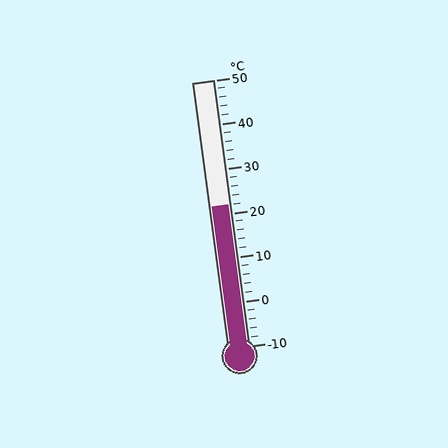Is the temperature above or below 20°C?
The temperature is above 20°C.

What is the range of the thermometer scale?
The thermometer scale ranges from -10°C to 50°C.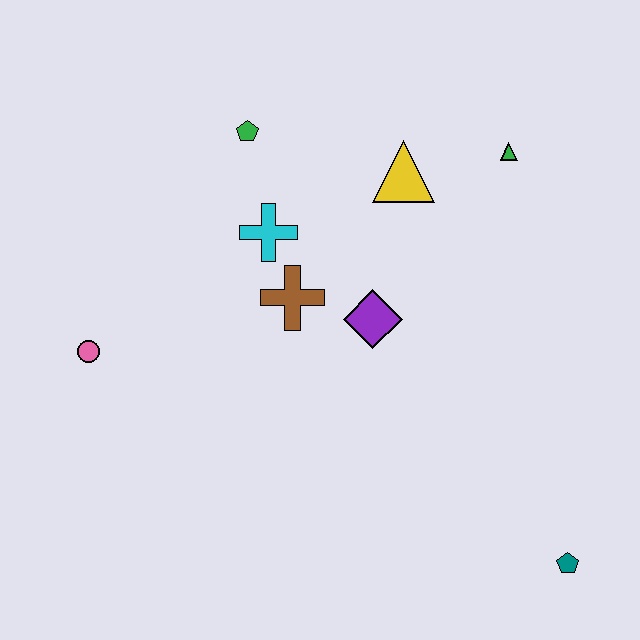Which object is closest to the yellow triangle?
The green triangle is closest to the yellow triangle.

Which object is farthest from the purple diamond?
The teal pentagon is farthest from the purple diamond.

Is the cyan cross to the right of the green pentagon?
Yes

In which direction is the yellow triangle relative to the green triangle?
The yellow triangle is to the left of the green triangle.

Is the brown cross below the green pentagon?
Yes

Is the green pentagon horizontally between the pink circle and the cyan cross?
Yes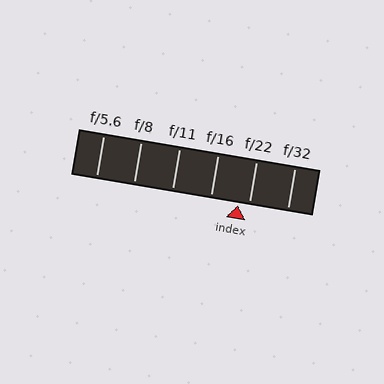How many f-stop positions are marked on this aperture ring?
There are 6 f-stop positions marked.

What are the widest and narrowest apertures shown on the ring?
The widest aperture shown is f/5.6 and the narrowest is f/32.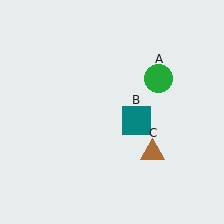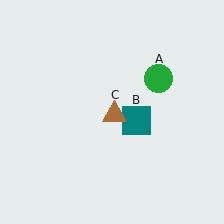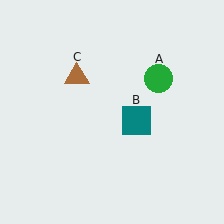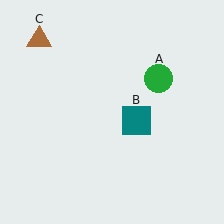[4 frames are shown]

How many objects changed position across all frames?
1 object changed position: brown triangle (object C).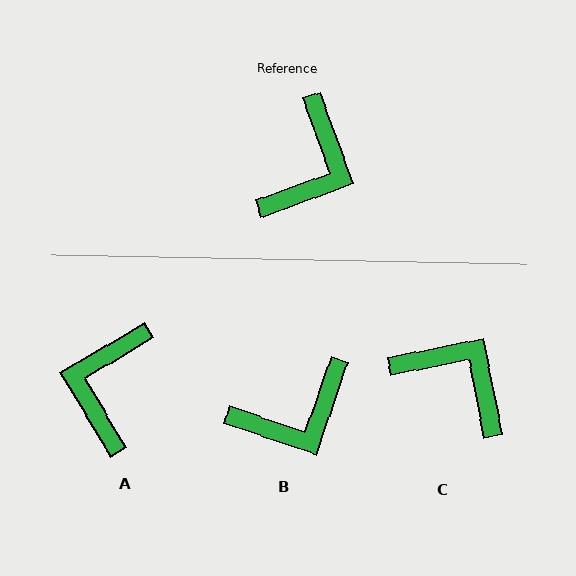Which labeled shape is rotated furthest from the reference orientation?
A, about 169 degrees away.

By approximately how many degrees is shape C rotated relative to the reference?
Approximately 81 degrees counter-clockwise.